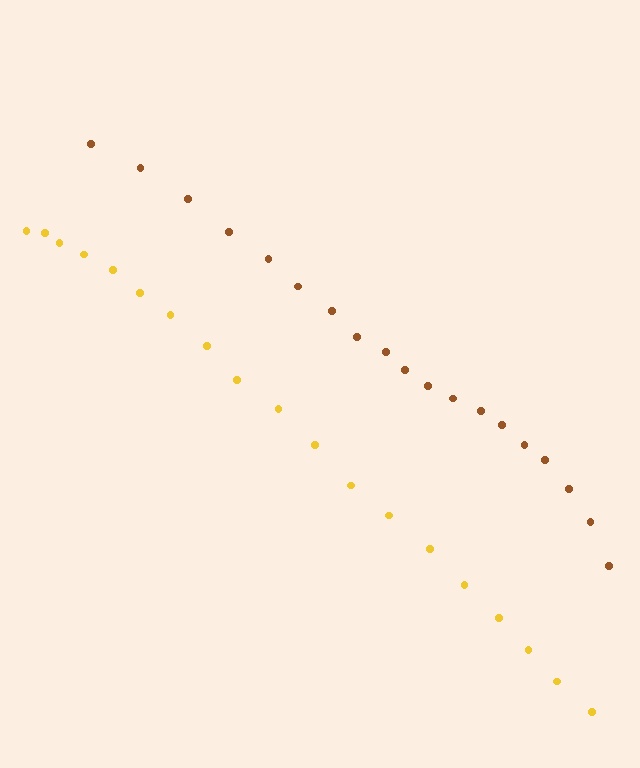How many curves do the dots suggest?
There are 2 distinct paths.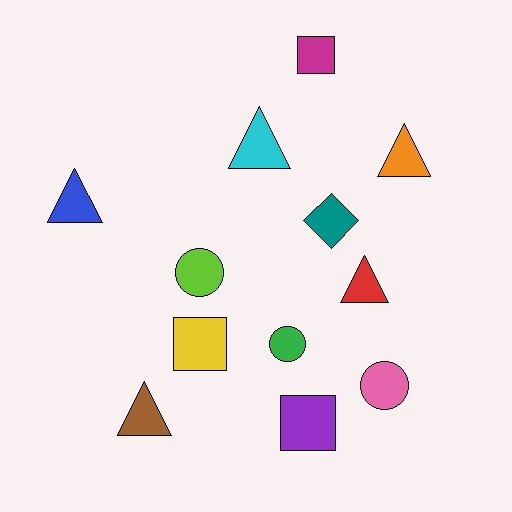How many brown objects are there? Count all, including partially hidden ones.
There is 1 brown object.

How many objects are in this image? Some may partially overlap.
There are 12 objects.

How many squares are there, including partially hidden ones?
There are 3 squares.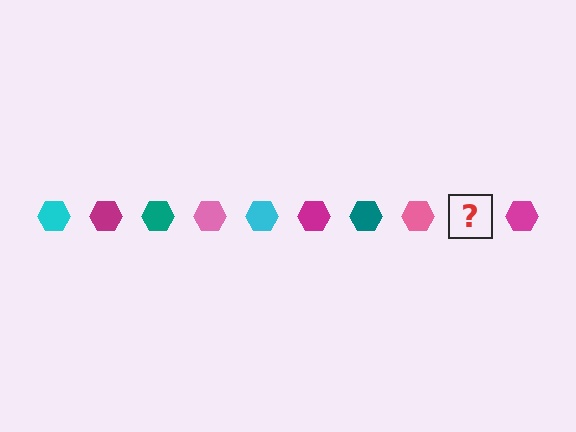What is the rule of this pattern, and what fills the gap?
The rule is that the pattern cycles through cyan, magenta, teal, pink hexagons. The gap should be filled with a cyan hexagon.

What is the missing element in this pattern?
The missing element is a cyan hexagon.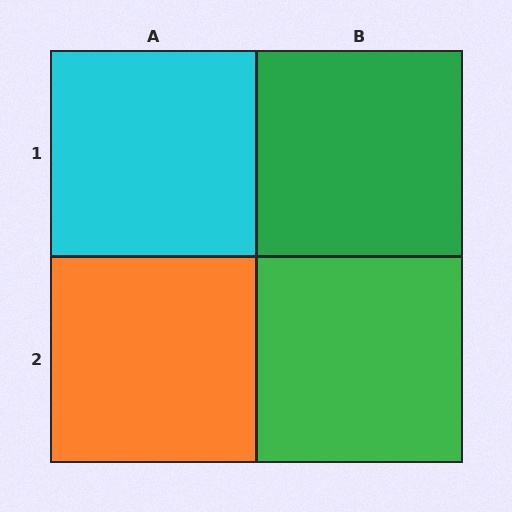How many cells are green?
2 cells are green.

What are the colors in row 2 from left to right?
Orange, green.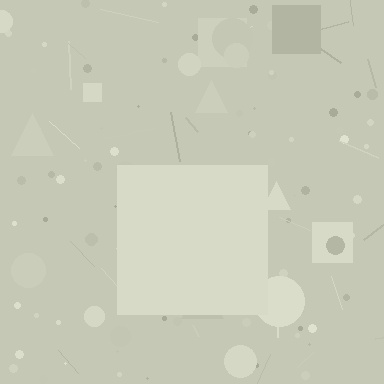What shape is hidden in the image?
A square is hidden in the image.